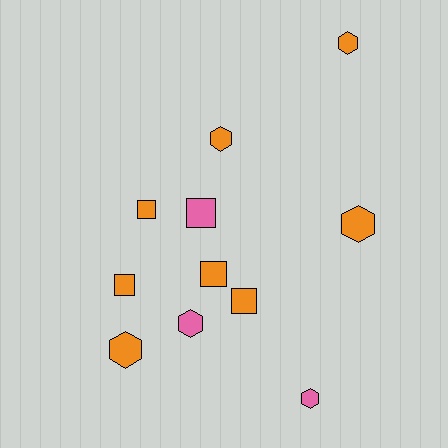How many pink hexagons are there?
There are 2 pink hexagons.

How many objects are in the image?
There are 11 objects.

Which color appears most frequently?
Orange, with 8 objects.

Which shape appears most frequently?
Hexagon, with 6 objects.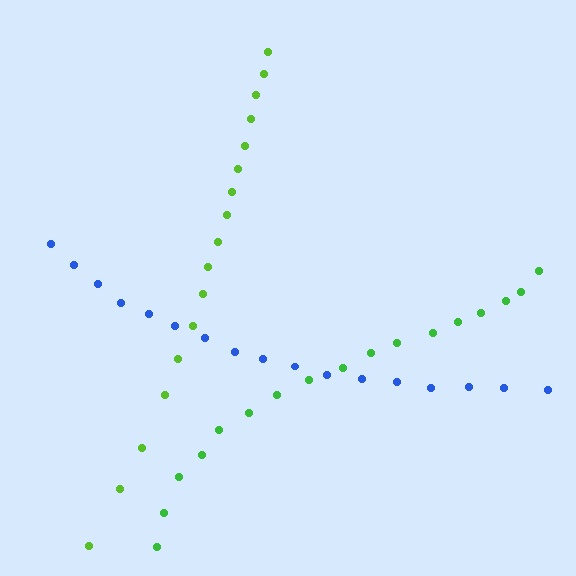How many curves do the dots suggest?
There are 3 distinct paths.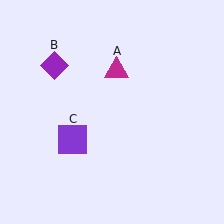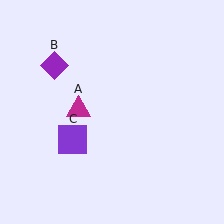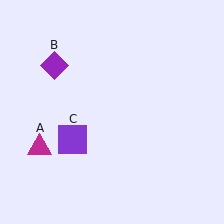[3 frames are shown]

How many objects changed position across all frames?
1 object changed position: magenta triangle (object A).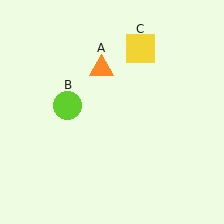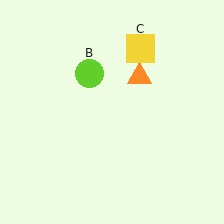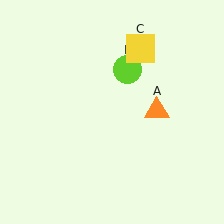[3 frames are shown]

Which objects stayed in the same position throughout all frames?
Yellow square (object C) remained stationary.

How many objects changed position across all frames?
2 objects changed position: orange triangle (object A), lime circle (object B).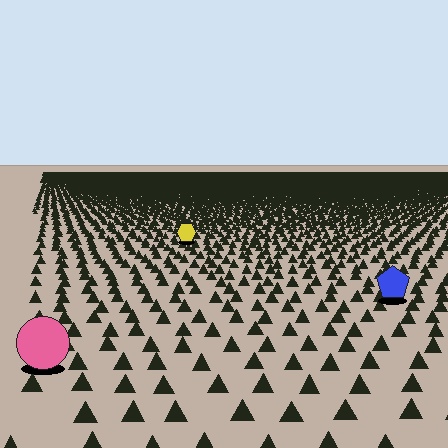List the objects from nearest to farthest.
From nearest to farthest: the pink circle, the blue pentagon, the yellow hexagon.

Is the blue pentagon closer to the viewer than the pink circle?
No. The pink circle is closer — you can tell from the texture gradient: the ground texture is coarser near it.